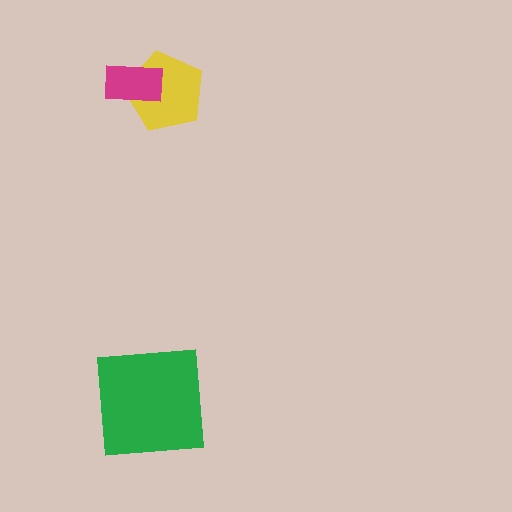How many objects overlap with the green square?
0 objects overlap with the green square.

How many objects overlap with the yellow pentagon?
1 object overlaps with the yellow pentagon.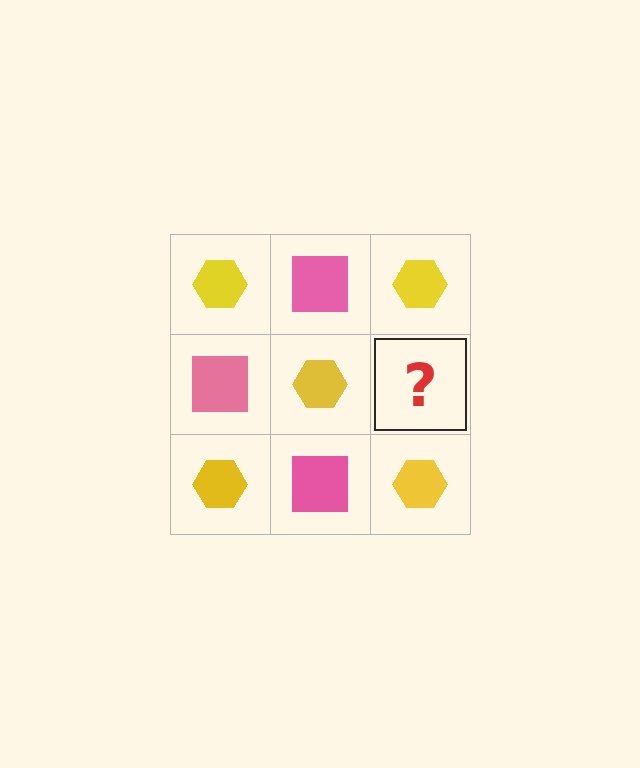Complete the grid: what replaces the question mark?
The question mark should be replaced with a pink square.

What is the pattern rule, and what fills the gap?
The rule is that it alternates yellow hexagon and pink square in a checkerboard pattern. The gap should be filled with a pink square.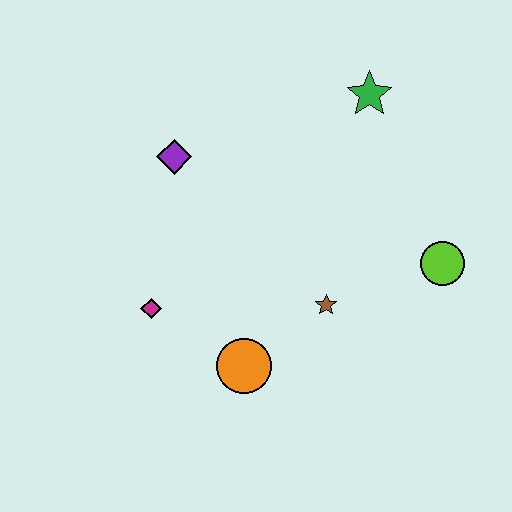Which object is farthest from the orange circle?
The green star is farthest from the orange circle.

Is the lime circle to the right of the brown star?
Yes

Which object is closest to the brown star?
The orange circle is closest to the brown star.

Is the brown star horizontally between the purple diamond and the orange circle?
No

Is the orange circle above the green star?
No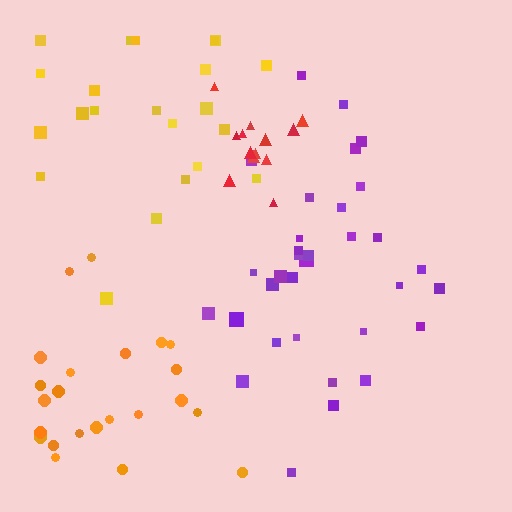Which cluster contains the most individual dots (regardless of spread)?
Purple (33).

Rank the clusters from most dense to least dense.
red, purple, orange, yellow.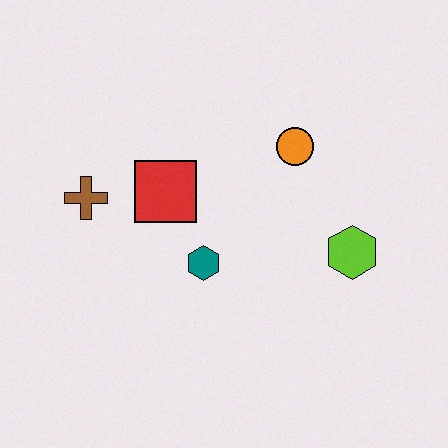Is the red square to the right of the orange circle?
No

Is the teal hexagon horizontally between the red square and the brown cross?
No